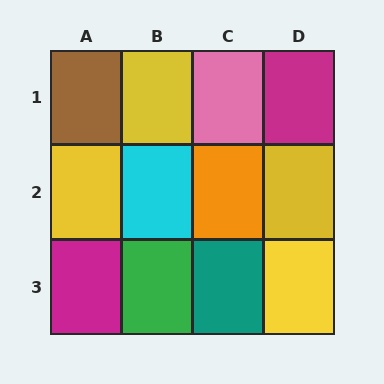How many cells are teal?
1 cell is teal.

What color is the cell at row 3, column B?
Green.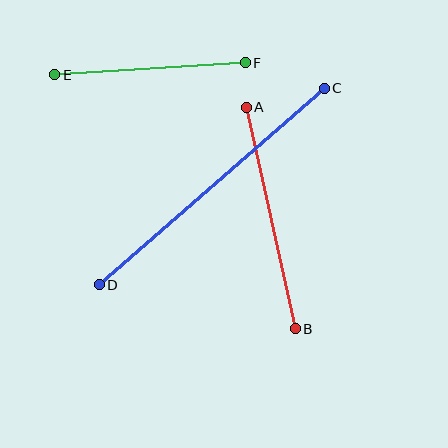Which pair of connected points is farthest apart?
Points C and D are farthest apart.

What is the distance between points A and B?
The distance is approximately 227 pixels.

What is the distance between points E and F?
The distance is approximately 191 pixels.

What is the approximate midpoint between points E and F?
The midpoint is at approximately (150, 69) pixels.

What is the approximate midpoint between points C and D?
The midpoint is at approximately (212, 187) pixels.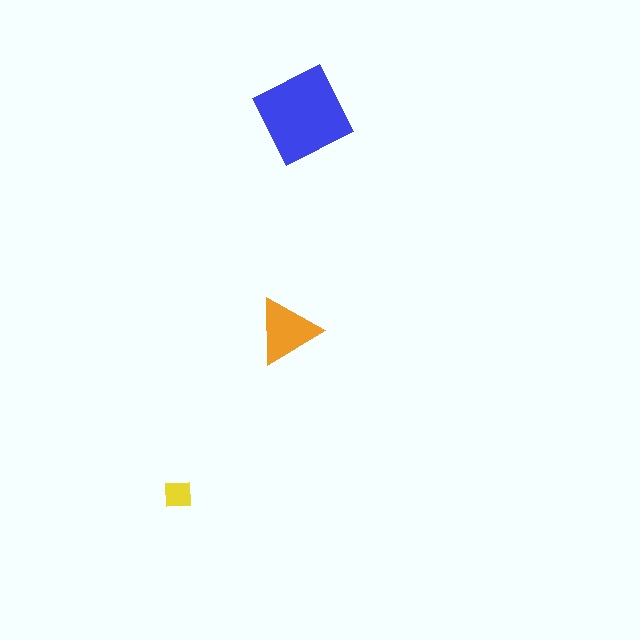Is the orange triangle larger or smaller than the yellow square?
Larger.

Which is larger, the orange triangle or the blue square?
The blue square.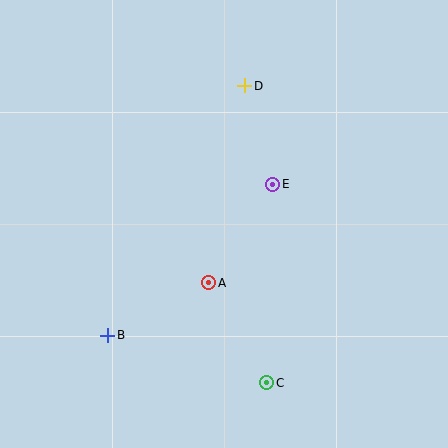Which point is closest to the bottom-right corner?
Point C is closest to the bottom-right corner.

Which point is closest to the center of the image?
Point A at (209, 283) is closest to the center.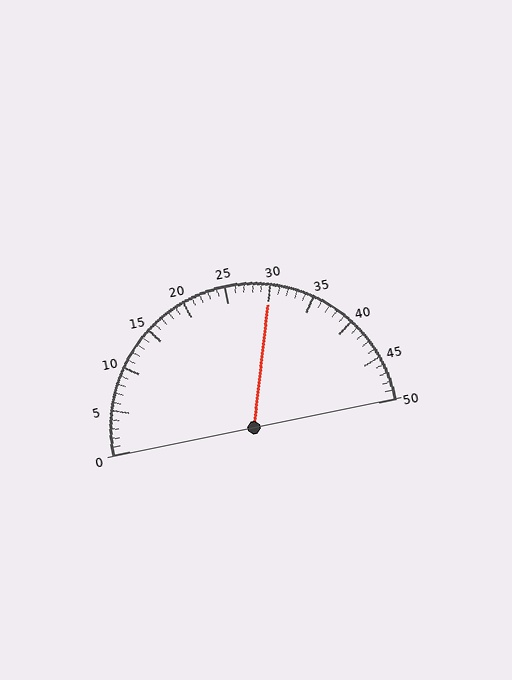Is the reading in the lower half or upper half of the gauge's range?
The reading is in the upper half of the range (0 to 50).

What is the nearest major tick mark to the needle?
The nearest major tick mark is 30.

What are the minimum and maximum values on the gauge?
The gauge ranges from 0 to 50.